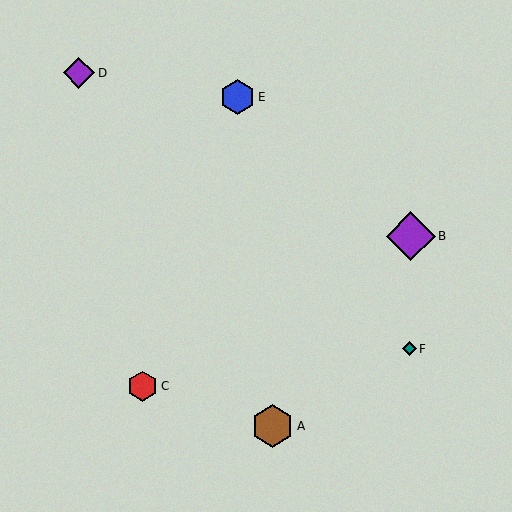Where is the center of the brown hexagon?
The center of the brown hexagon is at (273, 426).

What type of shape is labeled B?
Shape B is a purple diamond.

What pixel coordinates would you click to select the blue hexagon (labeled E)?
Click at (238, 97) to select the blue hexagon E.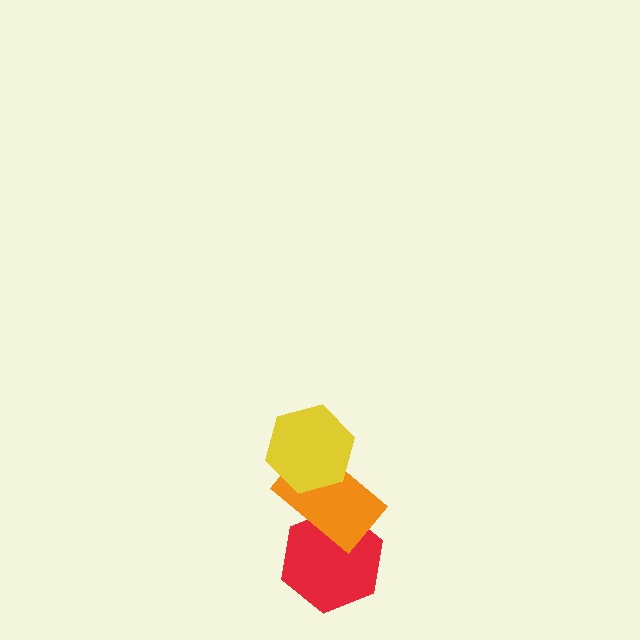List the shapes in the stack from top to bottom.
From top to bottom: the yellow hexagon, the orange rectangle, the red hexagon.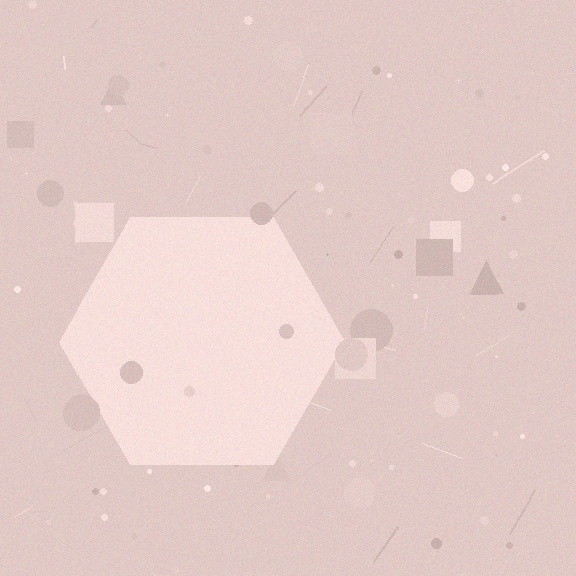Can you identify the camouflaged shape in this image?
The camouflaged shape is a hexagon.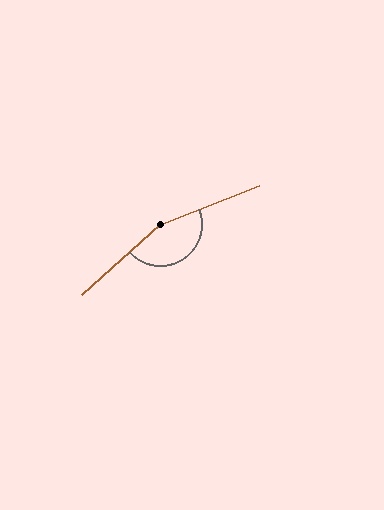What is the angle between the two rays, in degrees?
Approximately 160 degrees.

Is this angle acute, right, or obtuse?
It is obtuse.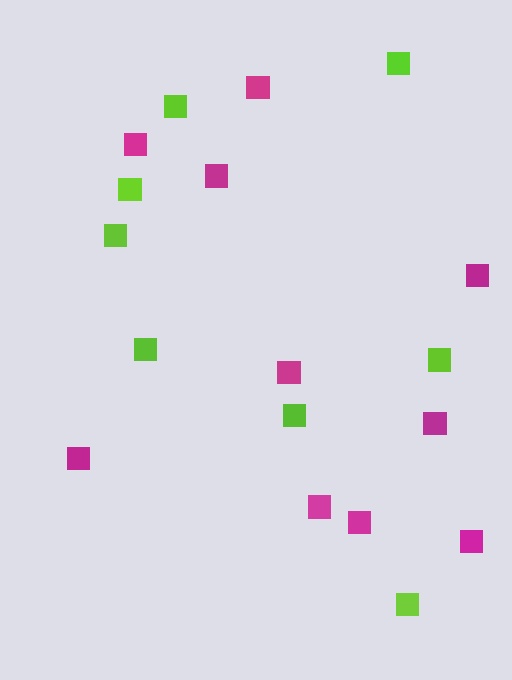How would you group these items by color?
There are 2 groups: one group of lime squares (8) and one group of magenta squares (10).